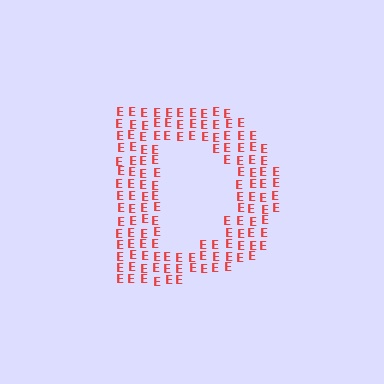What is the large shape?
The large shape is the letter D.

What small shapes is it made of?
It is made of small letter E's.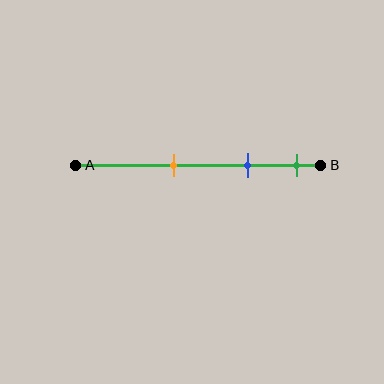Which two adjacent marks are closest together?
The blue and green marks are the closest adjacent pair.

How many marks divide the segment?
There are 3 marks dividing the segment.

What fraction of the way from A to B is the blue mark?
The blue mark is approximately 70% (0.7) of the way from A to B.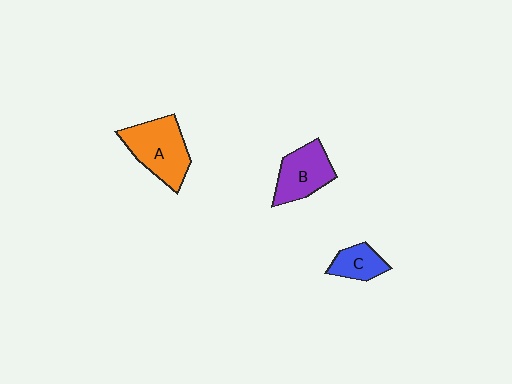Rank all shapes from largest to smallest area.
From largest to smallest: A (orange), B (purple), C (blue).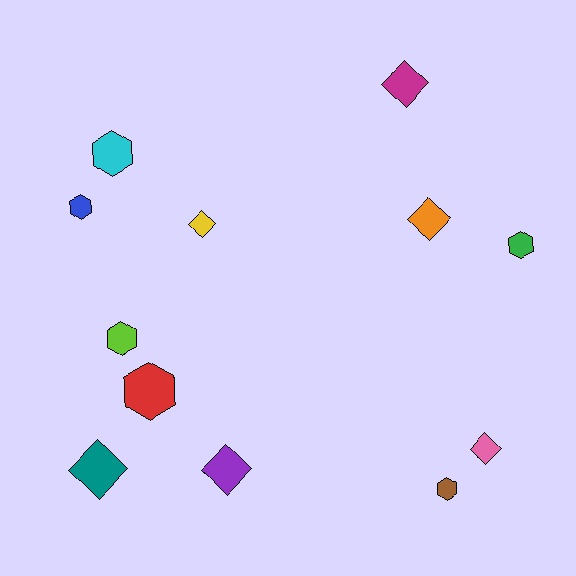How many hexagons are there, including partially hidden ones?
There are 6 hexagons.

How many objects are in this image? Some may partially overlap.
There are 12 objects.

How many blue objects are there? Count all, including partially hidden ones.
There is 1 blue object.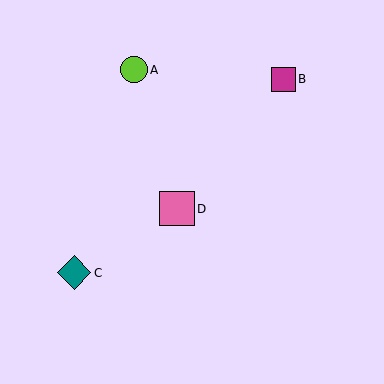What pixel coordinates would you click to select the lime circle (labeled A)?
Click at (134, 70) to select the lime circle A.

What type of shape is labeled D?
Shape D is a pink square.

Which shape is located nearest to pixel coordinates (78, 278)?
The teal diamond (labeled C) at (74, 273) is nearest to that location.